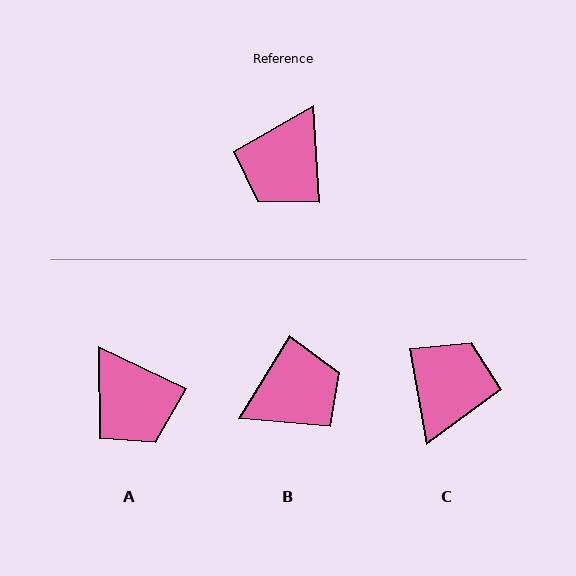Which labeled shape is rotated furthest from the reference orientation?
C, about 174 degrees away.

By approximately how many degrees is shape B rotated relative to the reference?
Approximately 145 degrees counter-clockwise.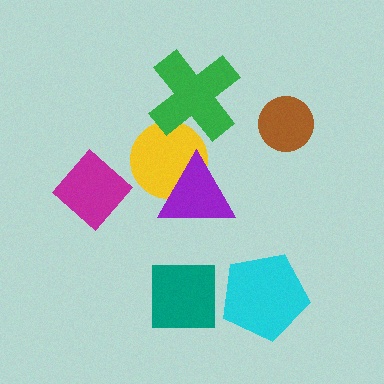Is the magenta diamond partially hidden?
No, no other shape covers it.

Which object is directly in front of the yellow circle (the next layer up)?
The purple triangle is directly in front of the yellow circle.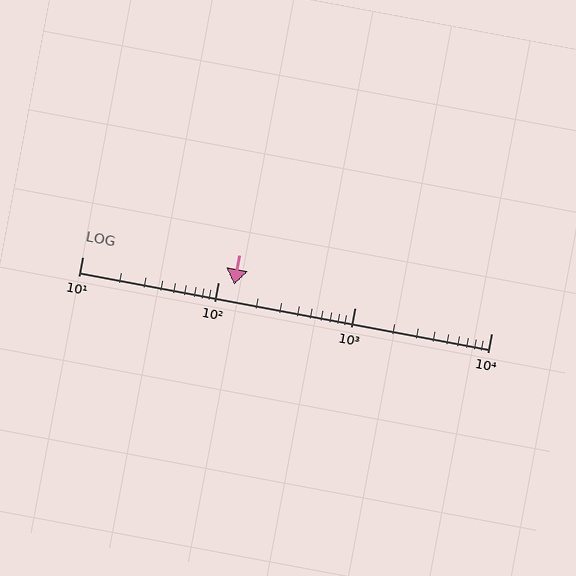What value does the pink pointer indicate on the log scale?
The pointer indicates approximately 130.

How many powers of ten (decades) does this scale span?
The scale spans 3 decades, from 10 to 10000.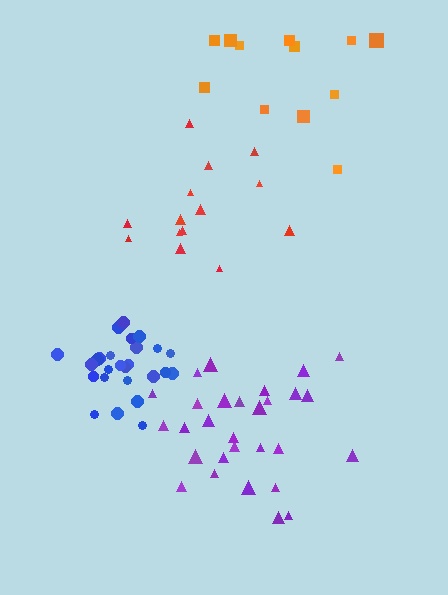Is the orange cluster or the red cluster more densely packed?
Red.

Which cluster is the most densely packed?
Blue.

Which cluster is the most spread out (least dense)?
Orange.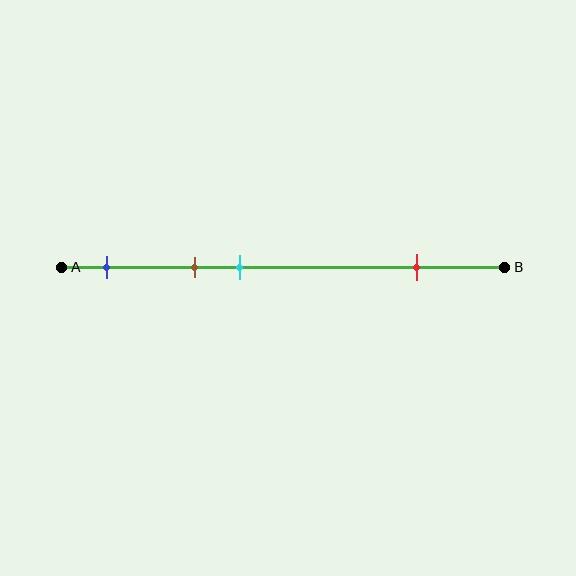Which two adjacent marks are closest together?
The brown and cyan marks are the closest adjacent pair.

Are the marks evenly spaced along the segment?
No, the marks are not evenly spaced.